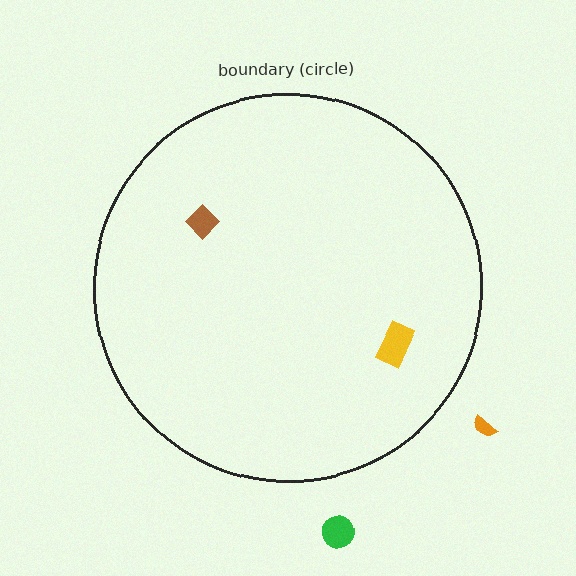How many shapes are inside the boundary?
2 inside, 2 outside.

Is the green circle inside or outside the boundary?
Outside.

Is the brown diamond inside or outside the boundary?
Inside.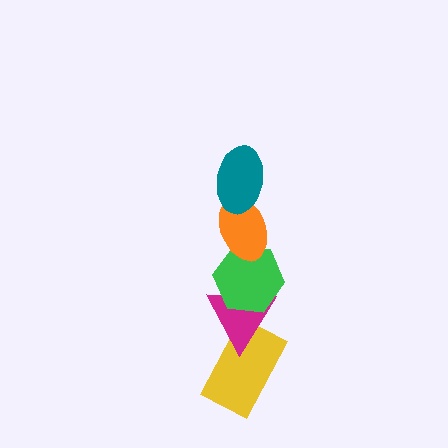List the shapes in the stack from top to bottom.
From top to bottom: the teal ellipse, the orange ellipse, the green hexagon, the magenta triangle, the yellow rectangle.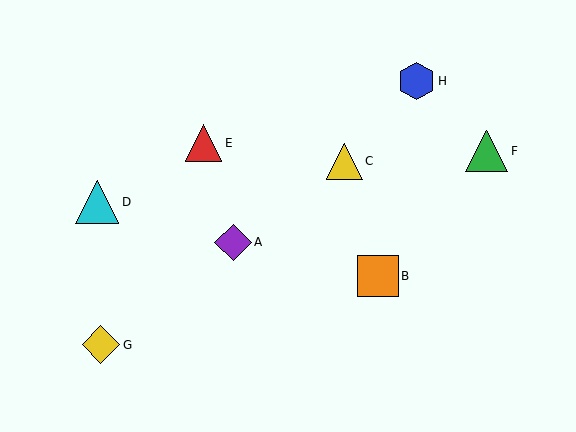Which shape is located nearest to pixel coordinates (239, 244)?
The purple diamond (labeled A) at (233, 242) is nearest to that location.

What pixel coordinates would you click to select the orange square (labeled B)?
Click at (378, 276) to select the orange square B.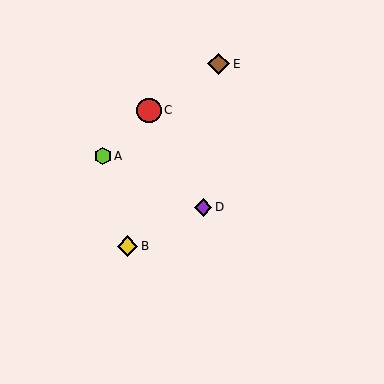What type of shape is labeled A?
Shape A is a lime hexagon.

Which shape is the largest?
The red circle (labeled C) is the largest.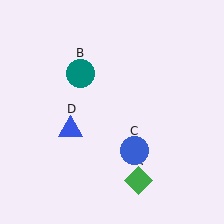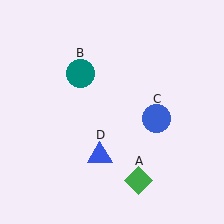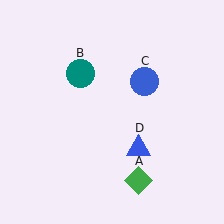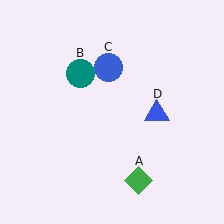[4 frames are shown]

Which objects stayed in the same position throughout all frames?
Green diamond (object A) and teal circle (object B) remained stationary.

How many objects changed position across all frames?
2 objects changed position: blue circle (object C), blue triangle (object D).